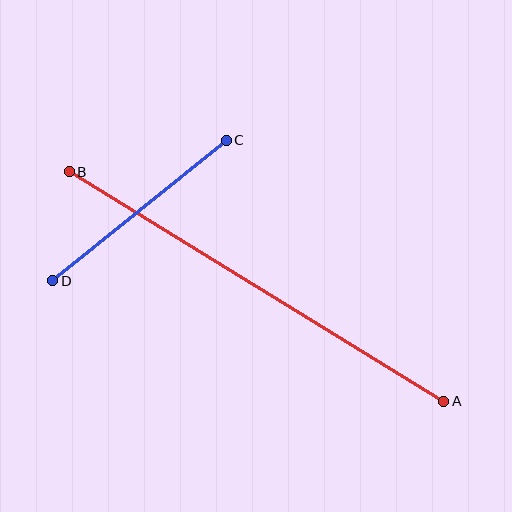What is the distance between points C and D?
The distance is approximately 223 pixels.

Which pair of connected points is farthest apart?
Points A and B are farthest apart.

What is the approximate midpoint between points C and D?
The midpoint is at approximately (139, 210) pixels.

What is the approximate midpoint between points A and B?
The midpoint is at approximately (257, 286) pixels.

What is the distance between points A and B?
The distance is approximately 439 pixels.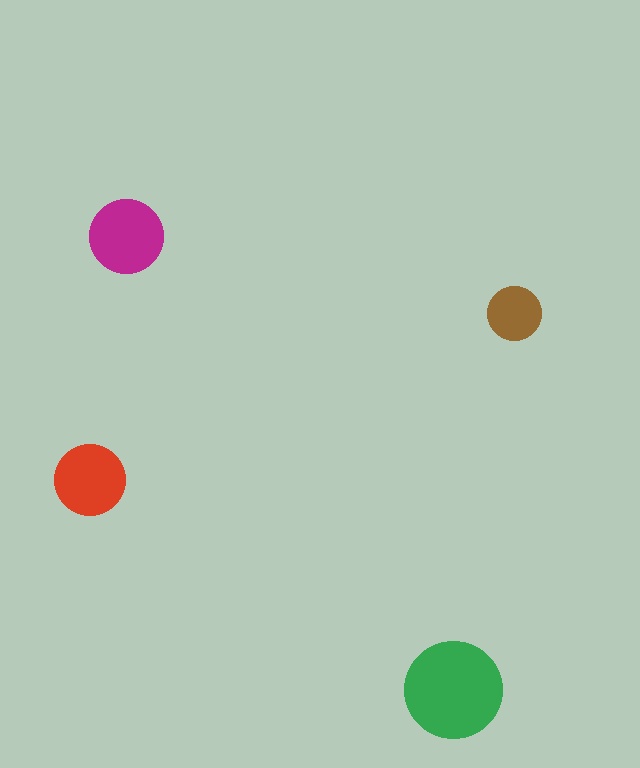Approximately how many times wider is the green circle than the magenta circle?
About 1.5 times wider.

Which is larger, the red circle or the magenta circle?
The magenta one.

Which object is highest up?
The magenta circle is topmost.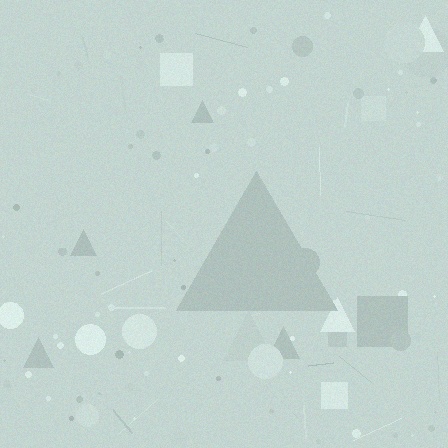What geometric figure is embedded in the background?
A triangle is embedded in the background.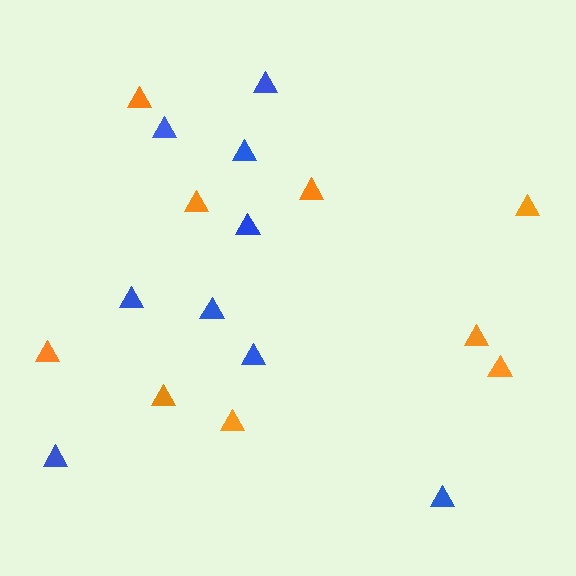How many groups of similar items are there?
There are 2 groups: one group of orange triangles (9) and one group of blue triangles (9).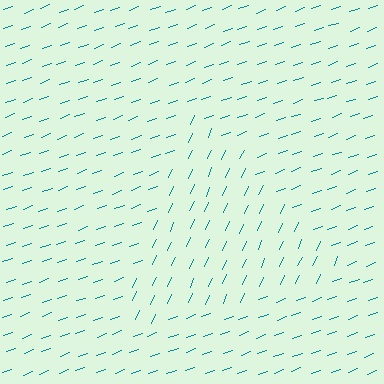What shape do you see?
I see a triangle.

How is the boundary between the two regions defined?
The boundary is defined purely by a change in line orientation (approximately 45 degrees difference). All lines are the same color and thickness.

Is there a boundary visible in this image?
Yes, there is a texture boundary formed by a change in line orientation.